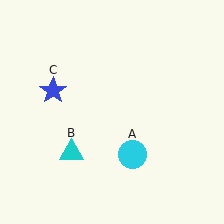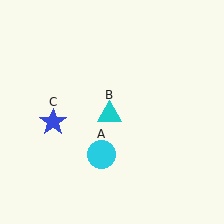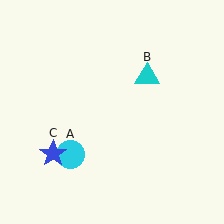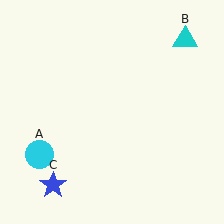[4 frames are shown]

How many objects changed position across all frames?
3 objects changed position: cyan circle (object A), cyan triangle (object B), blue star (object C).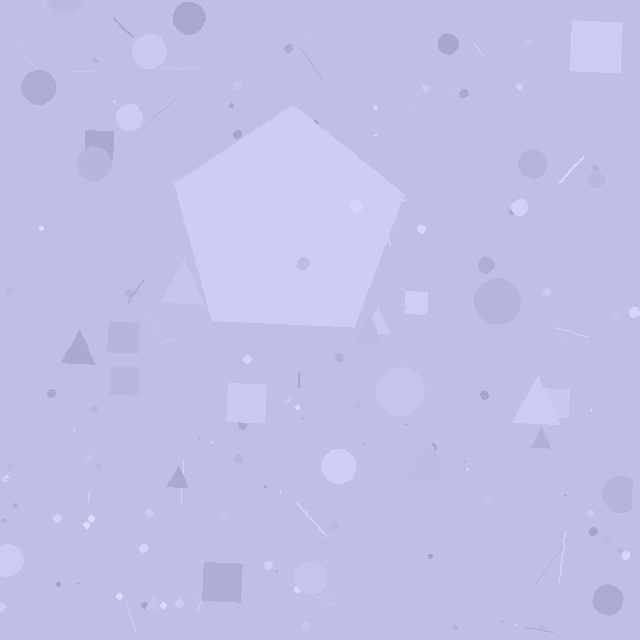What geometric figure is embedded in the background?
A pentagon is embedded in the background.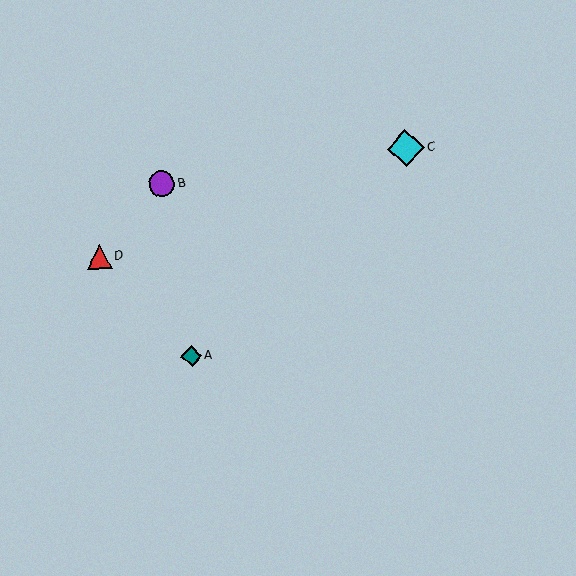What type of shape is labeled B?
Shape B is a purple circle.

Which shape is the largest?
The cyan diamond (labeled C) is the largest.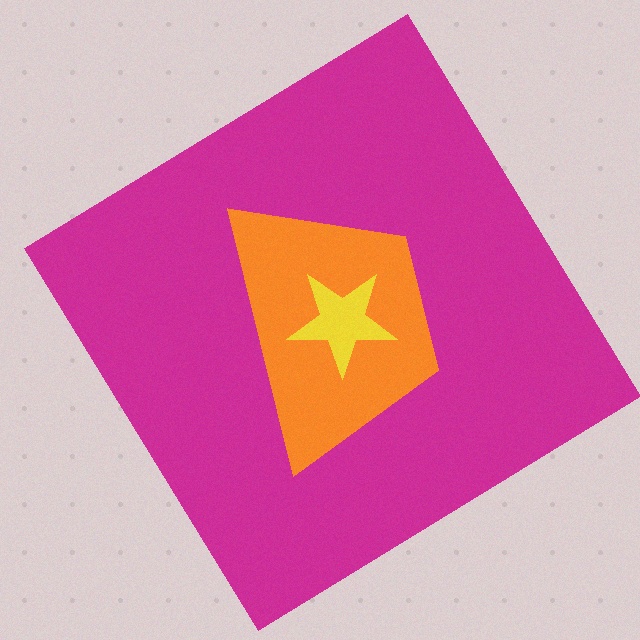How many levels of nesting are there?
3.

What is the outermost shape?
The magenta diamond.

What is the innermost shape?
The yellow star.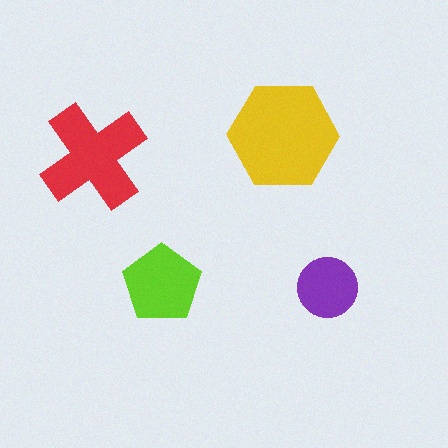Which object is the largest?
The yellow hexagon.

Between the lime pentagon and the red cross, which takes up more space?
The red cross.